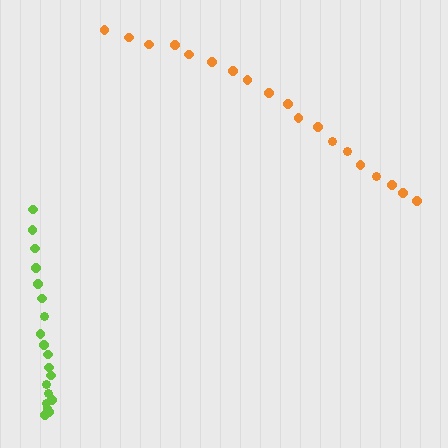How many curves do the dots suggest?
There are 2 distinct paths.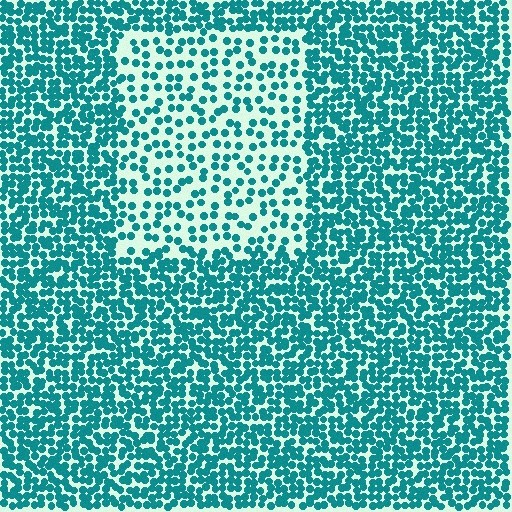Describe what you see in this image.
The image contains small teal elements arranged at two different densities. A rectangle-shaped region is visible where the elements are less densely packed than the surrounding area.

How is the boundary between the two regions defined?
The boundary is defined by a change in element density (approximately 2.2x ratio). All elements are the same color, size, and shape.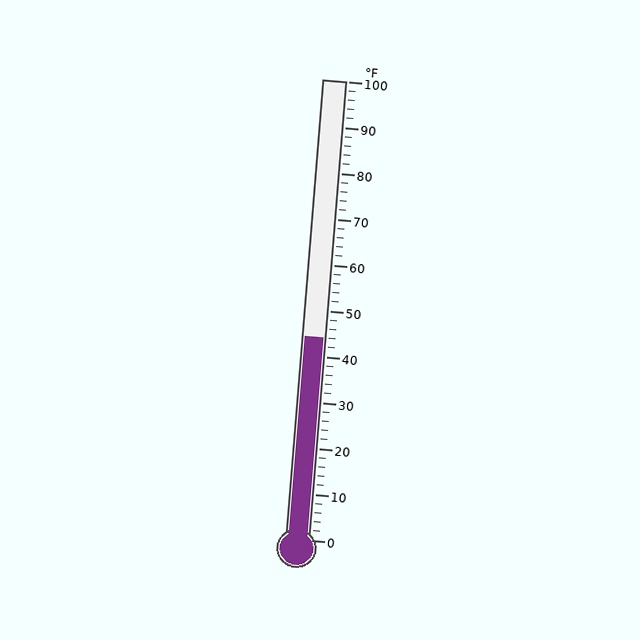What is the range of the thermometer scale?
The thermometer scale ranges from 0°F to 100°F.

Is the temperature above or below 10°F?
The temperature is above 10°F.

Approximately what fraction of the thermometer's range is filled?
The thermometer is filled to approximately 45% of its range.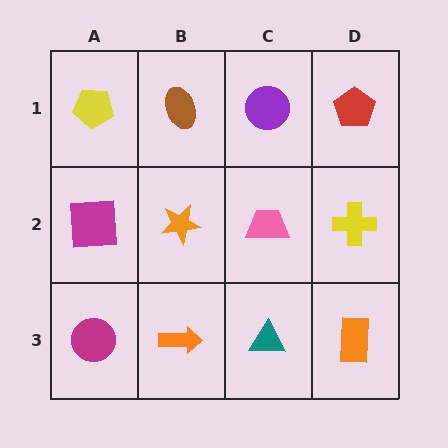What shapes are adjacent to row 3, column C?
A pink trapezoid (row 2, column C), an orange arrow (row 3, column B), an orange rectangle (row 3, column D).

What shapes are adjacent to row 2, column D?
A red pentagon (row 1, column D), an orange rectangle (row 3, column D), a pink trapezoid (row 2, column C).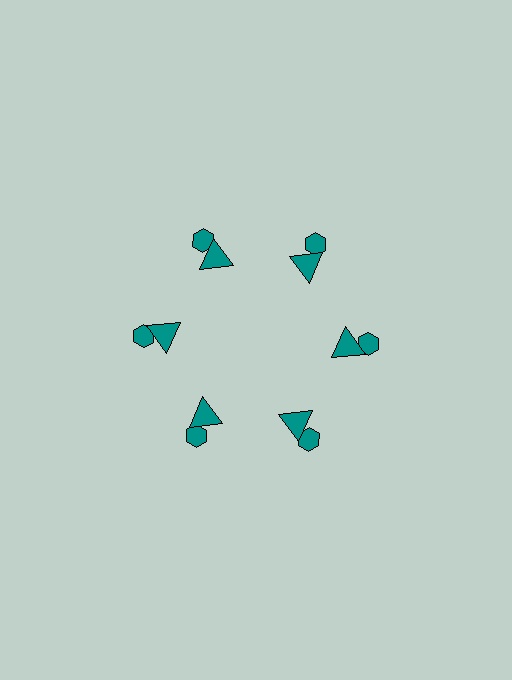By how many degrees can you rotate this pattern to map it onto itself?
The pattern maps onto itself every 60 degrees of rotation.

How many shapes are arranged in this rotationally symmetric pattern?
There are 12 shapes, arranged in 6 groups of 2.